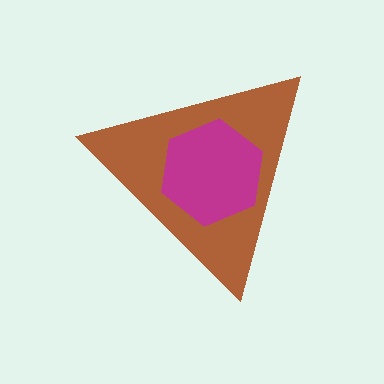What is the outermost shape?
The brown triangle.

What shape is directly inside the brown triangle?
The magenta hexagon.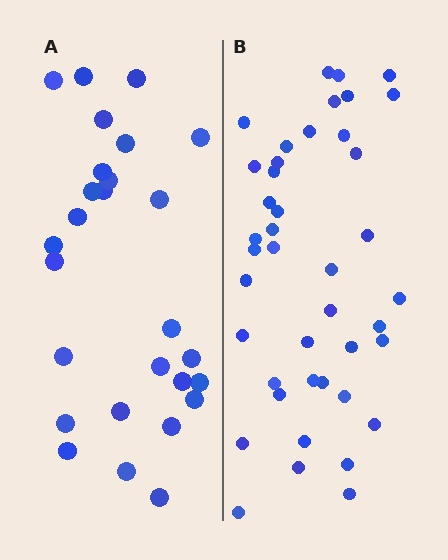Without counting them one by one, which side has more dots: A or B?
Region B (the right region) has more dots.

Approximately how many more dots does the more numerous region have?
Region B has approximately 15 more dots than region A.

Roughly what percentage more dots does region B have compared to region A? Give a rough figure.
About 55% more.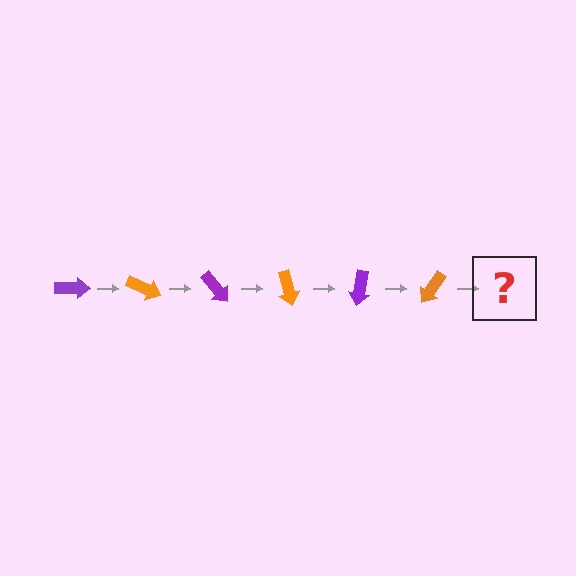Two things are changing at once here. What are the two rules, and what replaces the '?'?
The two rules are that it rotates 25 degrees each step and the color cycles through purple and orange. The '?' should be a purple arrow, rotated 150 degrees from the start.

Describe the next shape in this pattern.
It should be a purple arrow, rotated 150 degrees from the start.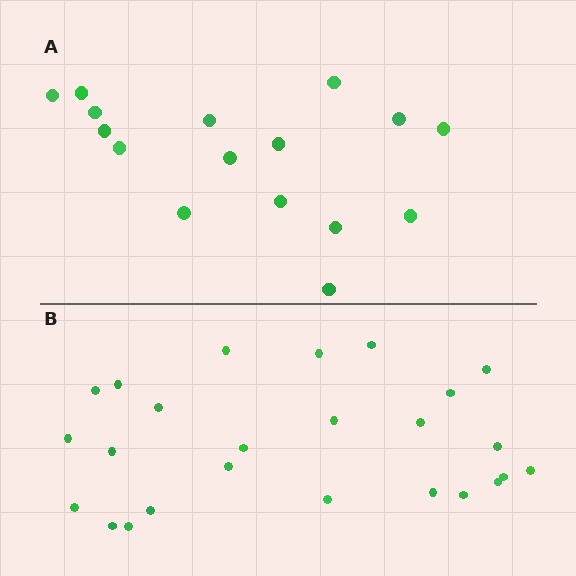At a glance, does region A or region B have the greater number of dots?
Region B (the bottom region) has more dots.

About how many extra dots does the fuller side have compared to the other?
Region B has roughly 8 or so more dots than region A.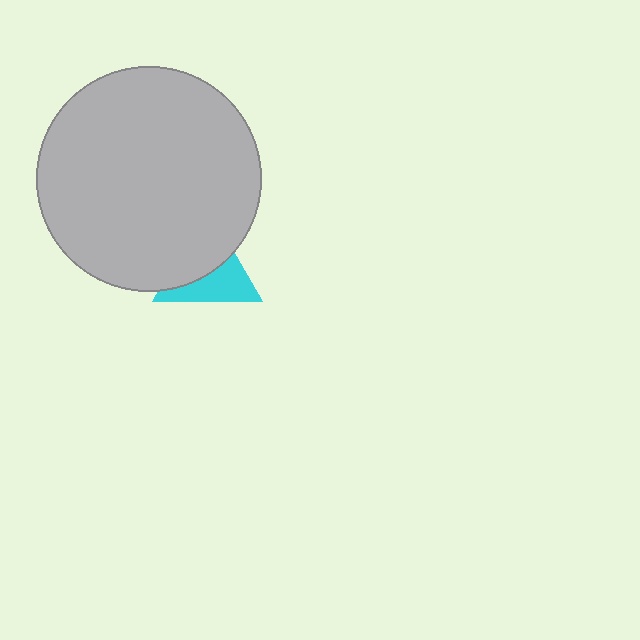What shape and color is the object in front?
The object in front is a light gray circle.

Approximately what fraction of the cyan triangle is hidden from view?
Roughly 53% of the cyan triangle is hidden behind the light gray circle.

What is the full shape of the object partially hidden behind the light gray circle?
The partially hidden object is a cyan triangle.